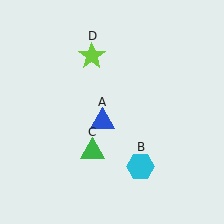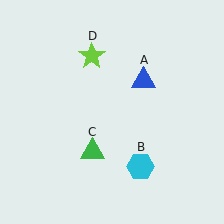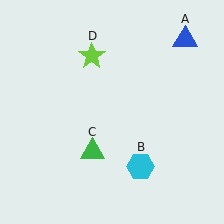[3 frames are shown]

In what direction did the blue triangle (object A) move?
The blue triangle (object A) moved up and to the right.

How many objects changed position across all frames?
1 object changed position: blue triangle (object A).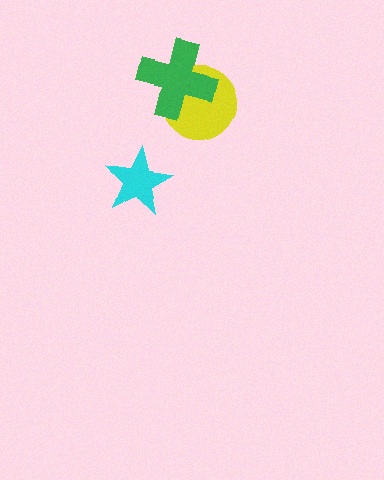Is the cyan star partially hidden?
No, no other shape covers it.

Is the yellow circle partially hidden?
Yes, it is partially covered by another shape.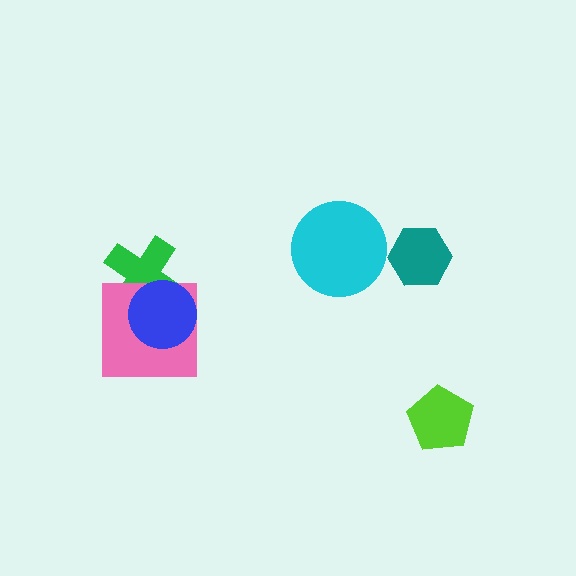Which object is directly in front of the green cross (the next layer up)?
The pink square is directly in front of the green cross.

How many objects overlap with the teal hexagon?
0 objects overlap with the teal hexagon.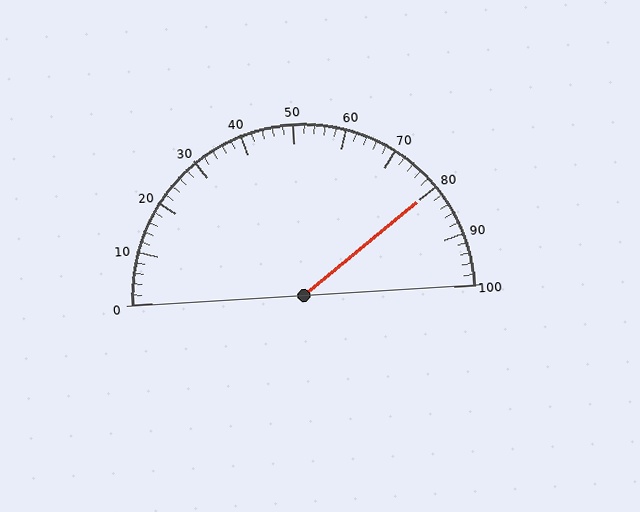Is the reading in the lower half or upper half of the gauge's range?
The reading is in the upper half of the range (0 to 100).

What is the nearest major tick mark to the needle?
The nearest major tick mark is 80.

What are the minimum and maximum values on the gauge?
The gauge ranges from 0 to 100.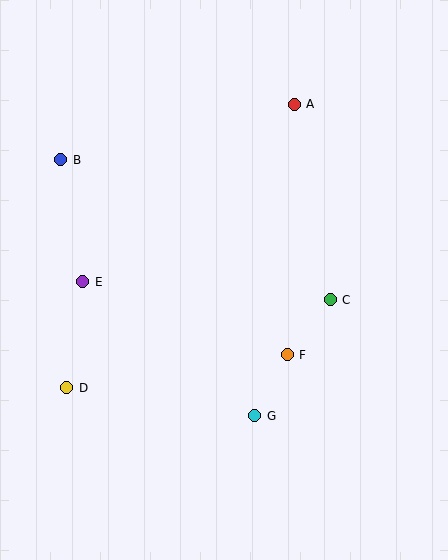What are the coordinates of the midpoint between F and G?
The midpoint between F and G is at (271, 385).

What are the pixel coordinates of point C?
Point C is at (330, 300).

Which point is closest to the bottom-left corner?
Point D is closest to the bottom-left corner.